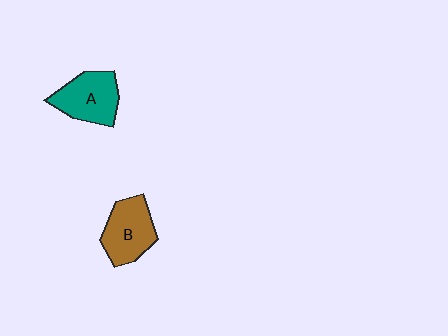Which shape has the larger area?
Shape A (teal).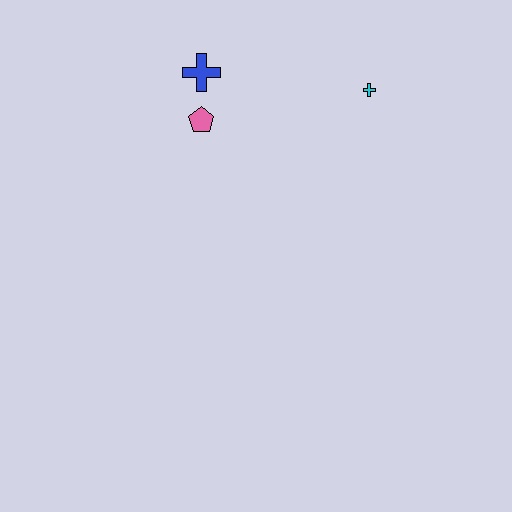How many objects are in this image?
There are 3 objects.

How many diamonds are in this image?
There are no diamonds.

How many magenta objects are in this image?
There are no magenta objects.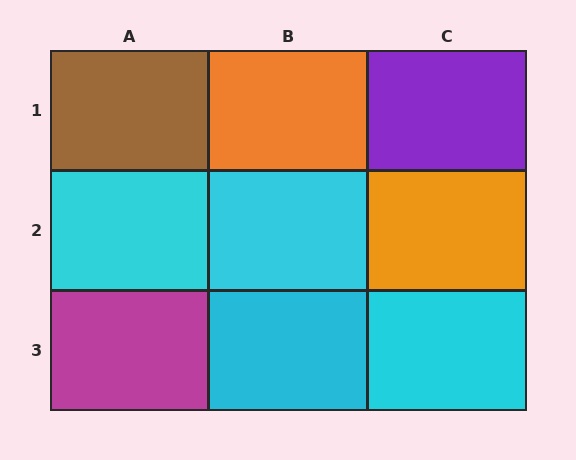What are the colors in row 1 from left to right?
Brown, orange, purple.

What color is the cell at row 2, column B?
Cyan.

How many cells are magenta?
1 cell is magenta.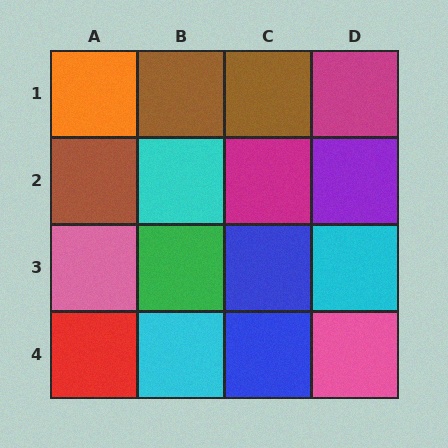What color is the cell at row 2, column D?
Purple.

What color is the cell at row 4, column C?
Blue.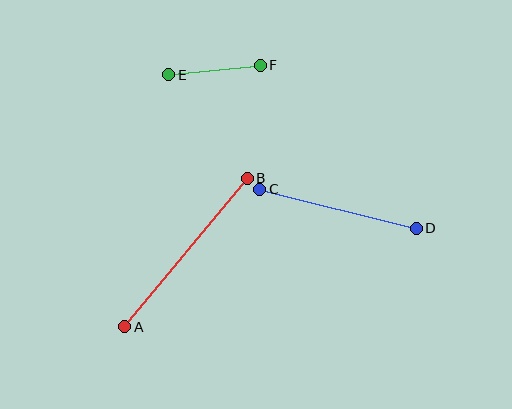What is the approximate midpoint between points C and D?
The midpoint is at approximately (338, 209) pixels.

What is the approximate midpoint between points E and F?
The midpoint is at approximately (215, 70) pixels.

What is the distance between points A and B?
The distance is approximately 192 pixels.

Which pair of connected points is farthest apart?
Points A and B are farthest apart.